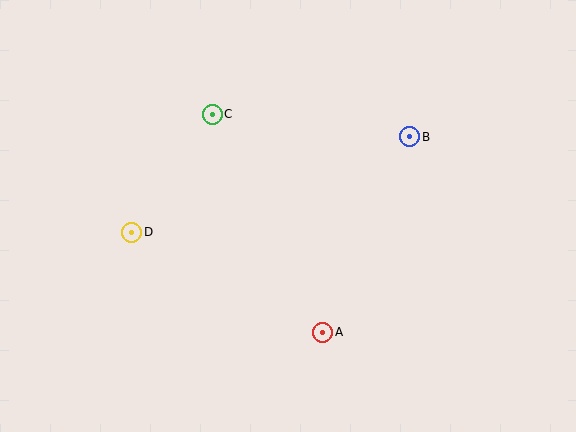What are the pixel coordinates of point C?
Point C is at (212, 114).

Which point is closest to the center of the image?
Point A at (323, 332) is closest to the center.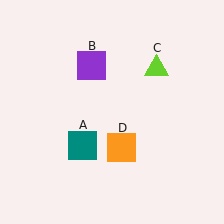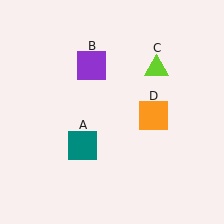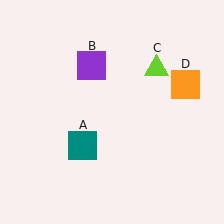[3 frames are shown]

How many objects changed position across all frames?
1 object changed position: orange square (object D).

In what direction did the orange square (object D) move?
The orange square (object D) moved up and to the right.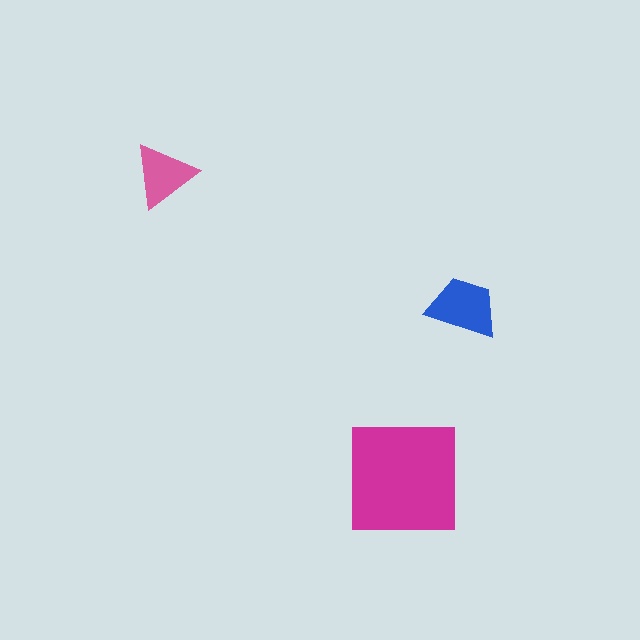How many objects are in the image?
There are 3 objects in the image.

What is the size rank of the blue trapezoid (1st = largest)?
2nd.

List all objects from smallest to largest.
The pink triangle, the blue trapezoid, the magenta square.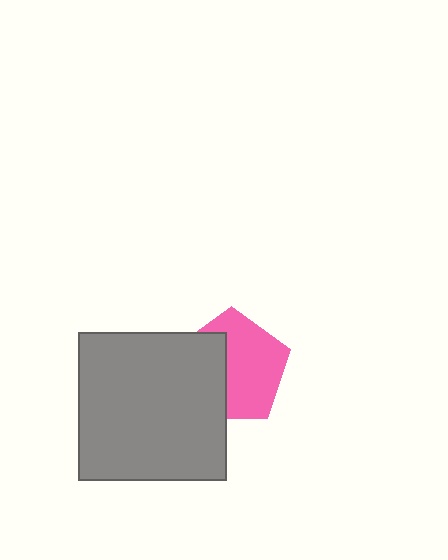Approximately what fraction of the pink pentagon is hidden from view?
Roughly 41% of the pink pentagon is hidden behind the gray square.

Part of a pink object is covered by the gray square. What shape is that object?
It is a pentagon.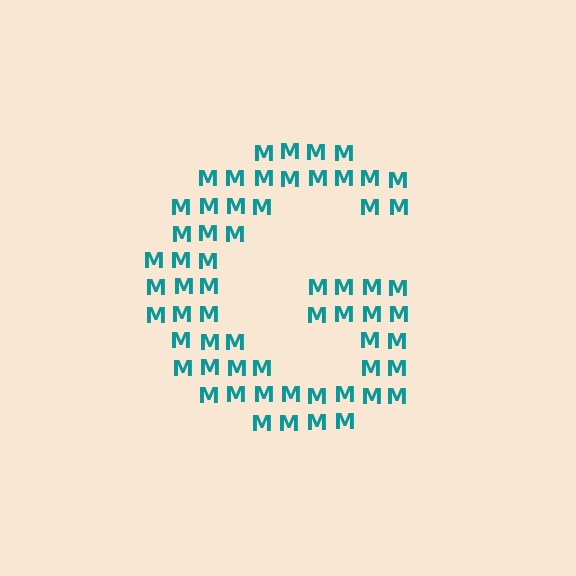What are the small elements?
The small elements are letter M's.